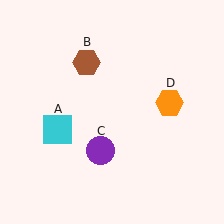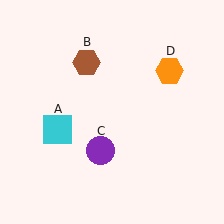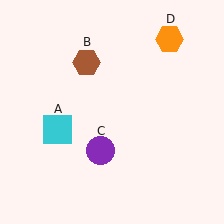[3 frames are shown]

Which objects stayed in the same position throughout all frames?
Cyan square (object A) and brown hexagon (object B) and purple circle (object C) remained stationary.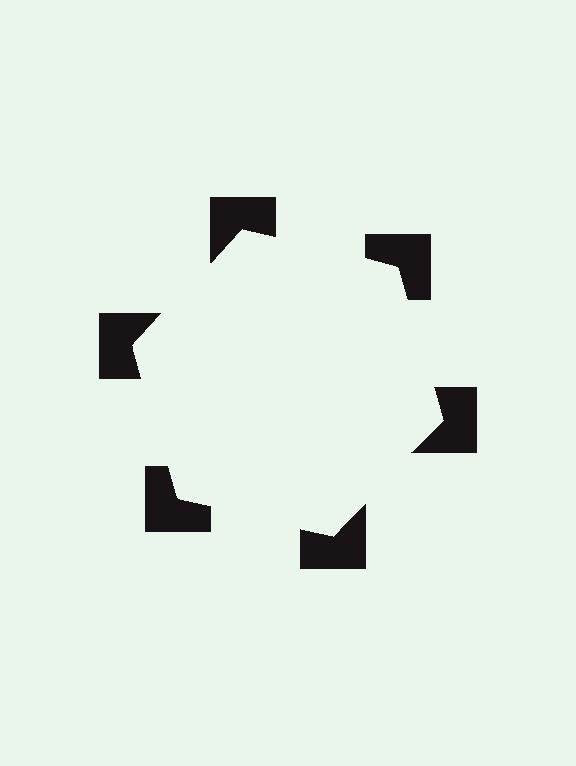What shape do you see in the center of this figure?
An illusory hexagon — its edges are inferred from the aligned wedge cuts in the notched squares, not physically drawn.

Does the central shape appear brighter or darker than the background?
It typically appears slightly brighter than the background, even though no actual brightness change is drawn.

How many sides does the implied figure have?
6 sides.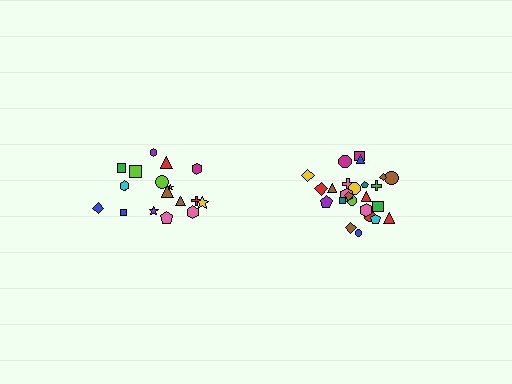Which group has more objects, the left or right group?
The right group.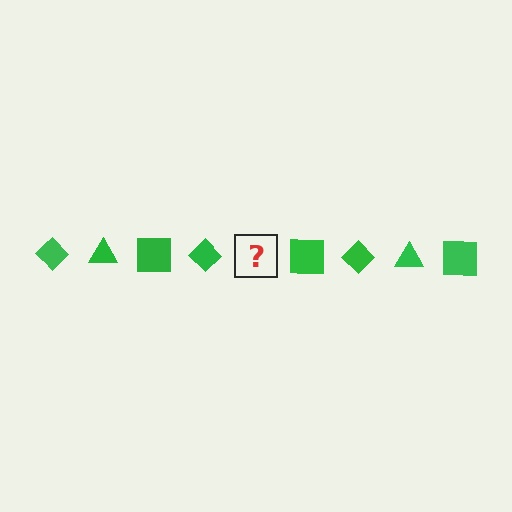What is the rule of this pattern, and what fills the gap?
The rule is that the pattern cycles through diamond, triangle, square shapes in green. The gap should be filled with a green triangle.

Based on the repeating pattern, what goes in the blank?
The blank should be a green triangle.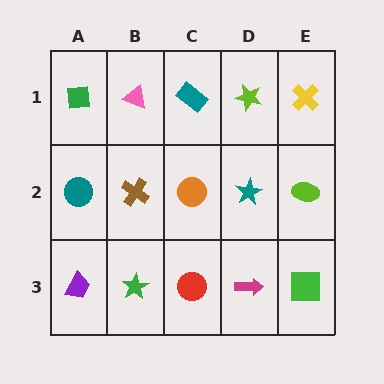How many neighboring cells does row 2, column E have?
3.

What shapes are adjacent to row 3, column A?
A teal circle (row 2, column A), a green star (row 3, column B).